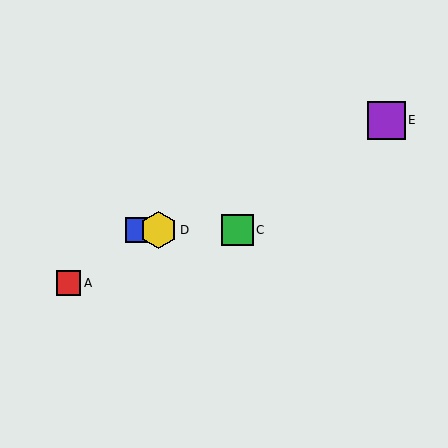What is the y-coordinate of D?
Object D is at y≈230.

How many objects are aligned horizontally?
3 objects (B, C, D) are aligned horizontally.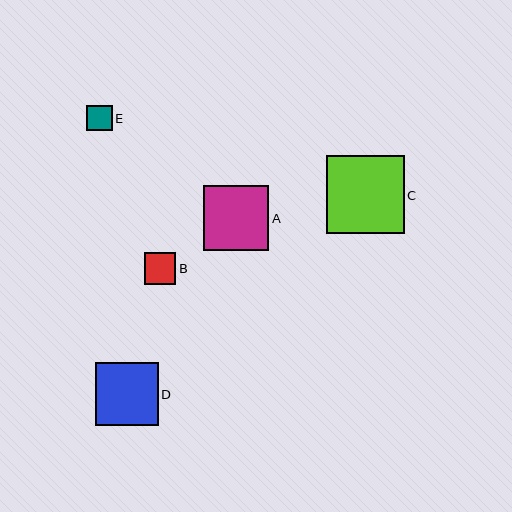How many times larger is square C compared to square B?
Square C is approximately 2.5 times the size of square B.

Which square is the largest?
Square C is the largest with a size of approximately 78 pixels.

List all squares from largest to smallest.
From largest to smallest: C, A, D, B, E.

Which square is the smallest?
Square E is the smallest with a size of approximately 25 pixels.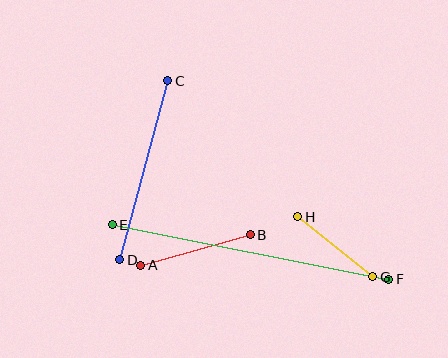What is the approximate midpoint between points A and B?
The midpoint is at approximately (195, 250) pixels.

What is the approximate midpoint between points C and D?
The midpoint is at approximately (144, 170) pixels.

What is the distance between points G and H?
The distance is approximately 96 pixels.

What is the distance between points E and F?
The distance is approximately 282 pixels.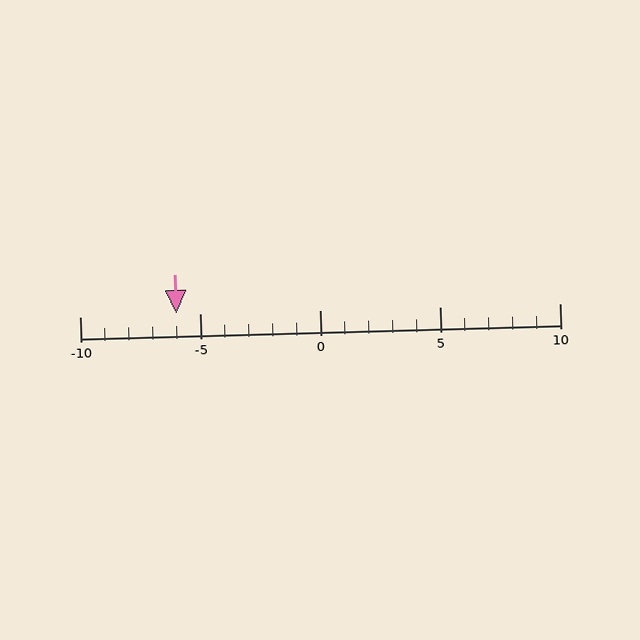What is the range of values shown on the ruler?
The ruler shows values from -10 to 10.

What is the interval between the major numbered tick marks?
The major tick marks are spaced 5 units apart.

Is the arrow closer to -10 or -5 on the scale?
The arrow is closer to -5.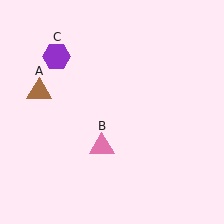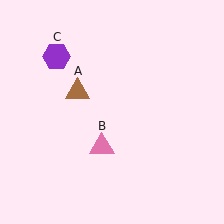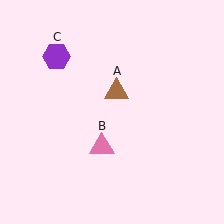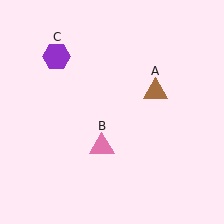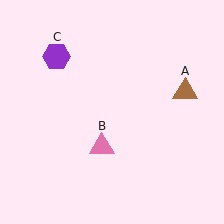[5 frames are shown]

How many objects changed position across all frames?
1 object changed position: brown triangle (object A).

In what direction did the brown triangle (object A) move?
The brown triangle (object A) moved right.